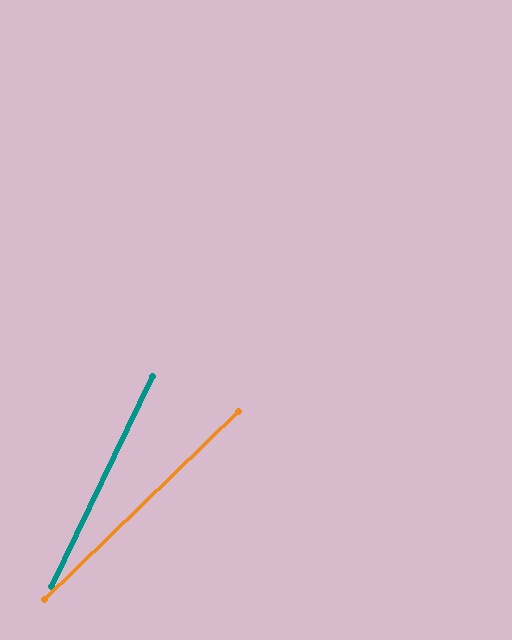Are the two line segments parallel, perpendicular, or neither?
Neither parallel nor perpendicular — they differ by about 20°.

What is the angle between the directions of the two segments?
Approximately 20 degrees.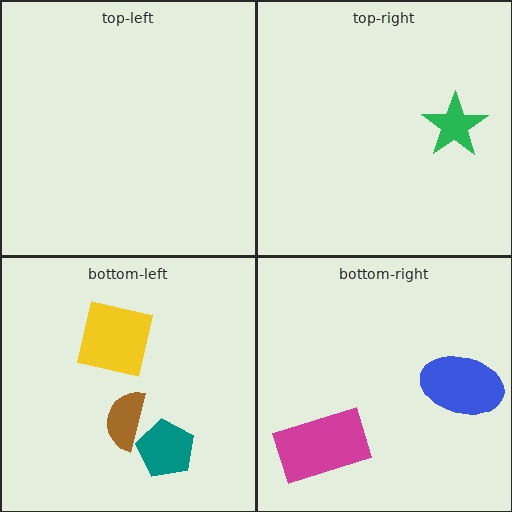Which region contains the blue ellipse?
The bottom-right region.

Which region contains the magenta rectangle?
The bottom-right region.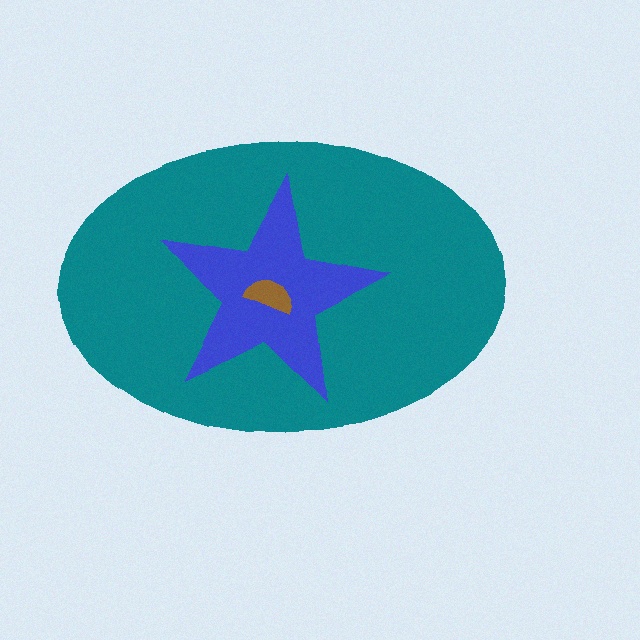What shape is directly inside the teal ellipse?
The blue star.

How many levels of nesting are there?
3.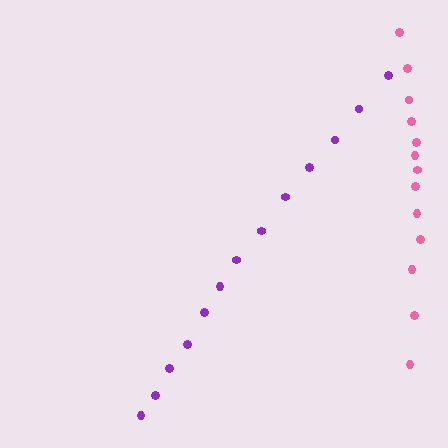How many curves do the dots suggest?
There are 2 distinct paths.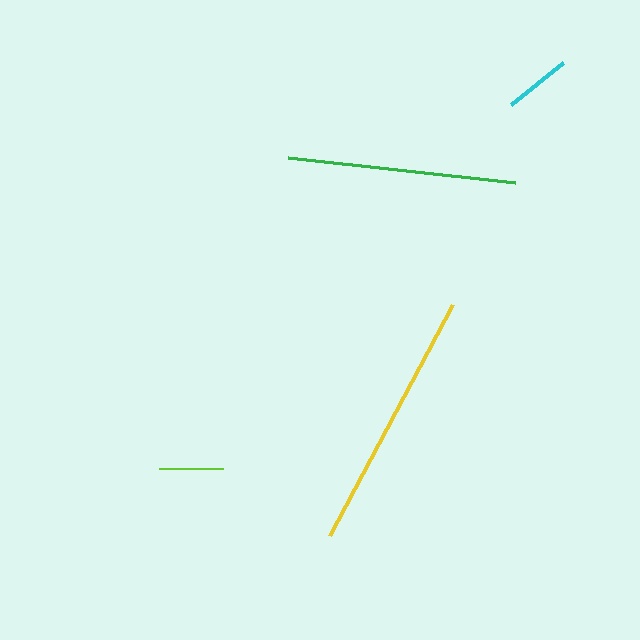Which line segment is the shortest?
The lime line is the shortest at approximately 64 pixels.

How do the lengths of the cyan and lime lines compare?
The cyan and lime lines are approximately the same length.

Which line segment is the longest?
The yellow line is the longest at approximately 262 pixels.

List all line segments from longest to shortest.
From longest to shortest: yellow, green, cyan, lime.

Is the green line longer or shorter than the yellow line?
The yellow line is longer than the green line.